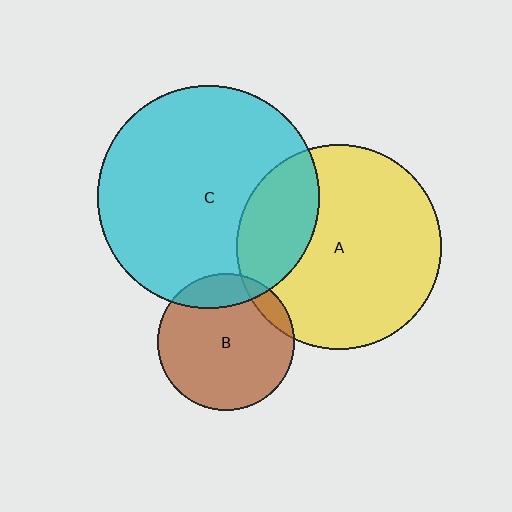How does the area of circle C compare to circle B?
Approximately 2.7 times.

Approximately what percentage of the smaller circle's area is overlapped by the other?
Approximately 10%.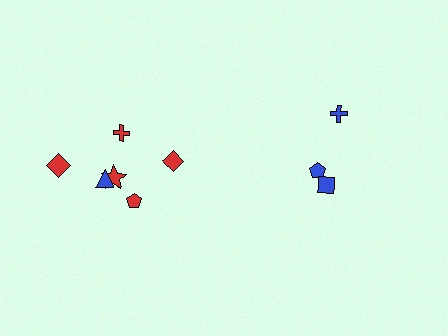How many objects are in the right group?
There are 3 objects.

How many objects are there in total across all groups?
There are 9 objects.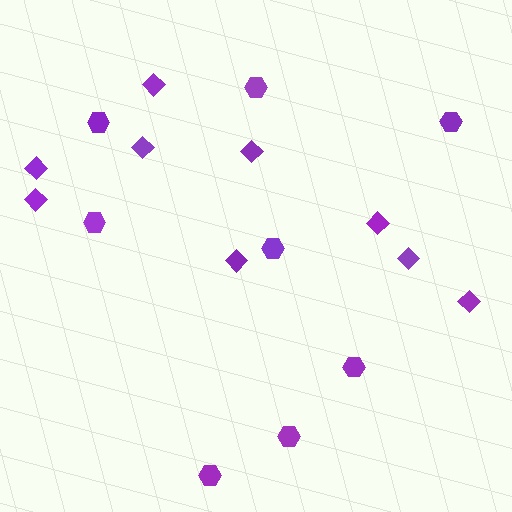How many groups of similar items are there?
There are 2 groups: one group of hexagons (8) and one group of diamonds (9).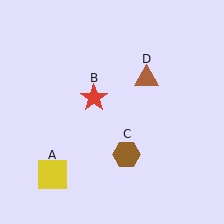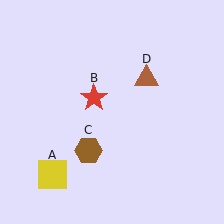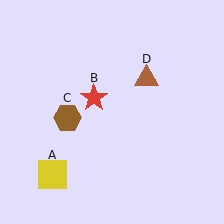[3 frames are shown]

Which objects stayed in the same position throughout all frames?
Yellow square (object A) and red star (object B) and brown triangle (object D) remained stationary.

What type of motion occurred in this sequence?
The brown hexagon (object C) rotated clockwise around the center of the scene.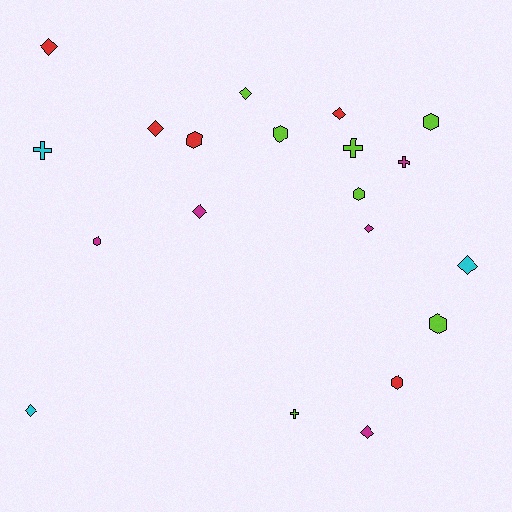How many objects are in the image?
There are 20 objects.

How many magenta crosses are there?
There is 1 magenta cross.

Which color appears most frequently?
Lime, with 7 objects.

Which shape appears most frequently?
Diamond, with 9 objects.